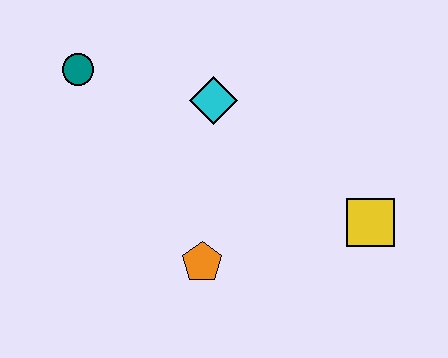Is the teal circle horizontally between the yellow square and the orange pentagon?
No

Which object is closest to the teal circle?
The cyan diamond is closest to the teal circle.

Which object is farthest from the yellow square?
The teal circle is farthest from the yellow square.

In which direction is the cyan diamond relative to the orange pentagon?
The cyan diamond is above the orange pentagon.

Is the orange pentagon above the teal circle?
No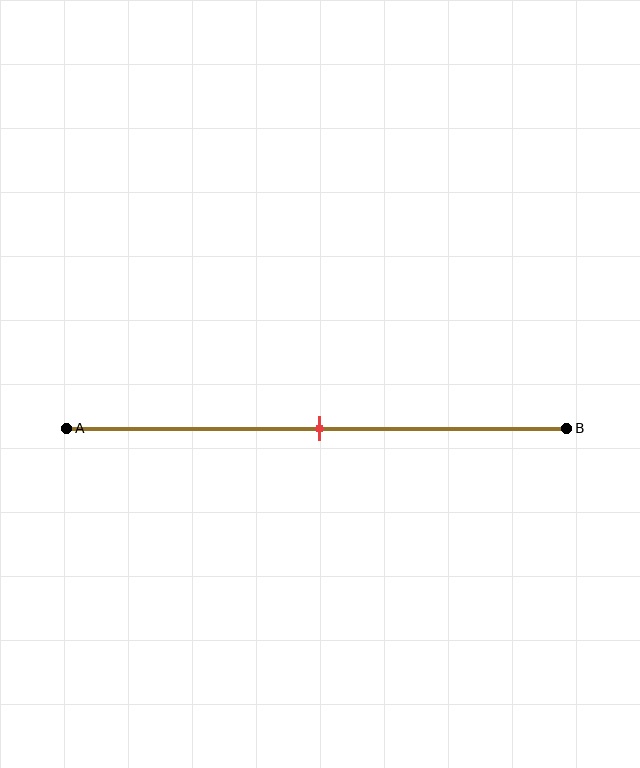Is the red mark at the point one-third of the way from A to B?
No, the mark is at about 50% from A, not at the 33% one-third point.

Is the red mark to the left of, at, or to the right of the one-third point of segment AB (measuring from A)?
The red mark is to the right of the one-third point of segment AB.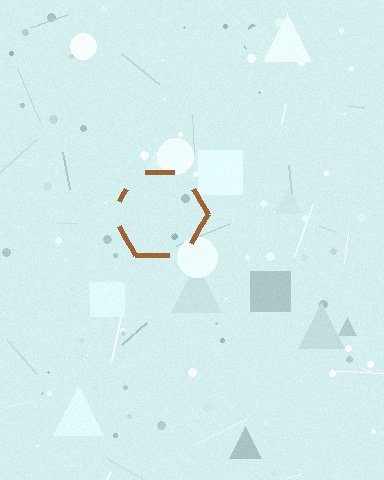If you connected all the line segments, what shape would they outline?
They would outline a hexagon.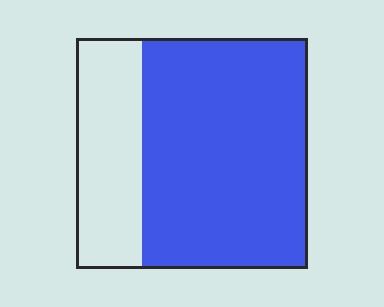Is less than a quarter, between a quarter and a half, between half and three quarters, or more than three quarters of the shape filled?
Between half and three quarters.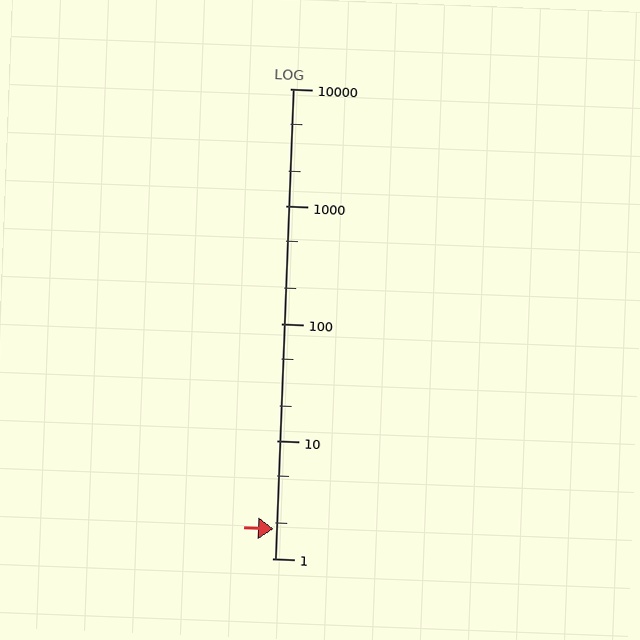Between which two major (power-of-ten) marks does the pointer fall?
The pointer is between 1 and 10.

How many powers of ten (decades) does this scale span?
The scale spans 4 decades, from 1 to 10000.